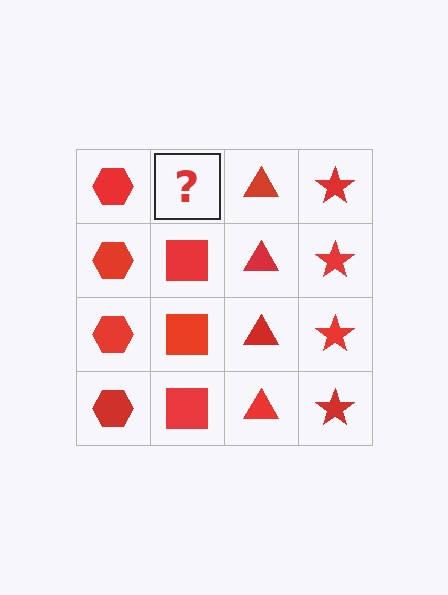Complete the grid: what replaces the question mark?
The question mark should be replaced with a red square.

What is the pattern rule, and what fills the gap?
The rule is that each column has a consistent shape. The gap should be filled with a red square.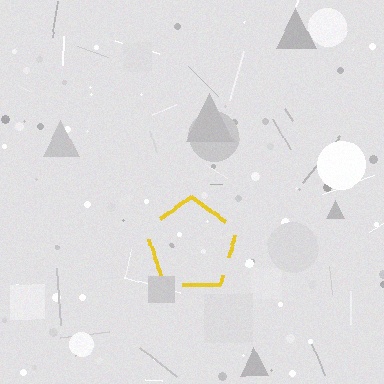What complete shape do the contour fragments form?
The contour fragments form a pentagon.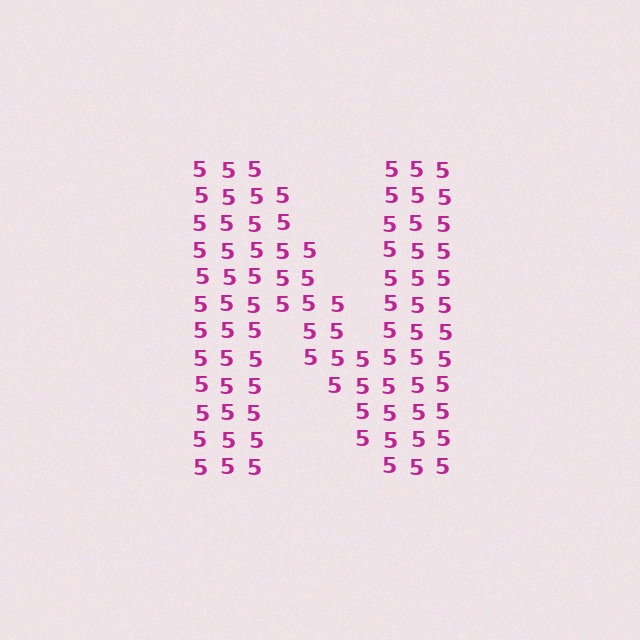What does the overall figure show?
The overall figure shows the letter N.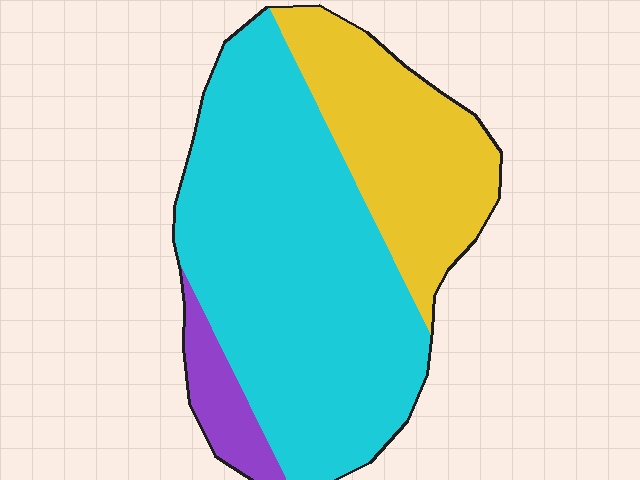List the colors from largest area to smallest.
From largest to smallest: cyan, yellow, purple.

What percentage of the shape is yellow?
Yellow takes up about one quarter (1/4) of the shape.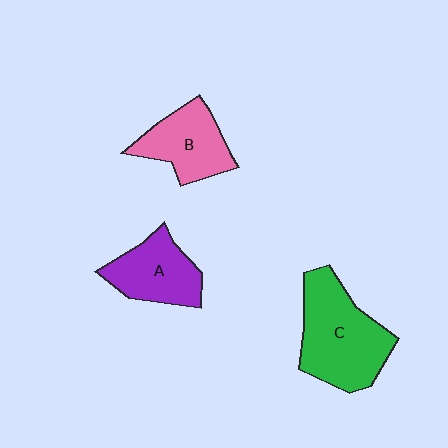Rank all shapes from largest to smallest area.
From largest to smallest: C (green), B (pink), A (purple).